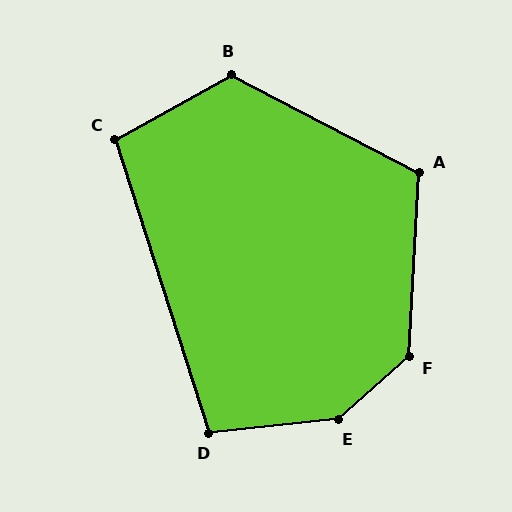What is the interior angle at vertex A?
Approximately 115 degrees (obtuse).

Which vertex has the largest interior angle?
E, at approximately 144 degrees.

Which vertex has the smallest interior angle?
C, at approximately 101 degrees.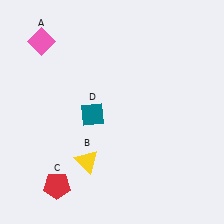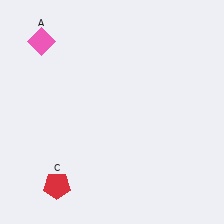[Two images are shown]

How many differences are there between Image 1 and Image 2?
There are 2 differences between the two images.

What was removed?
The teal diamond (D), the yellow triangle (B) were removed in Image 2.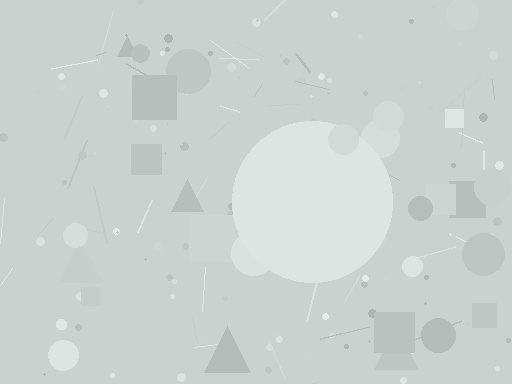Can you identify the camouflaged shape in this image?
The camouflaged shape is a circle.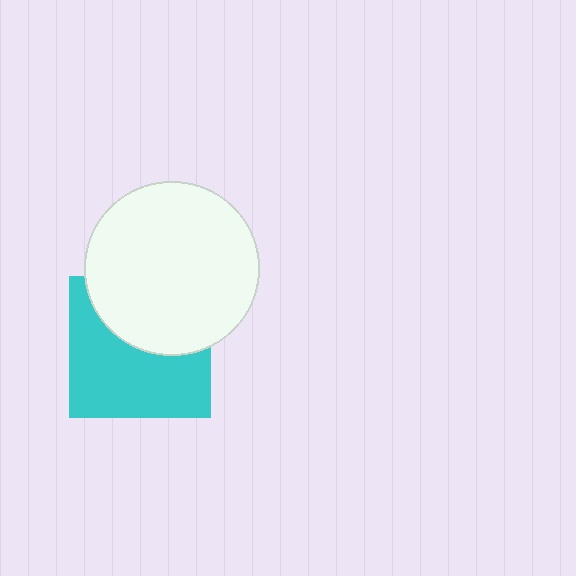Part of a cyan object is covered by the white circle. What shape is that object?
It is a square.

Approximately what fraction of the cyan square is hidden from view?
Roughly 42% of the cyan square is hidden behind the white circle.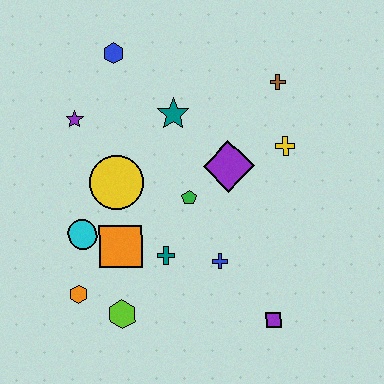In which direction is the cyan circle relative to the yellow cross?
The cyan circle is to the left of the yellow cross.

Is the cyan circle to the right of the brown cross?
No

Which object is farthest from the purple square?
The blue hexagon is farthest from the purple square.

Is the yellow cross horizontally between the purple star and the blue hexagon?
No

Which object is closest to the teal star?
The purple diamond is closest to the teal star.